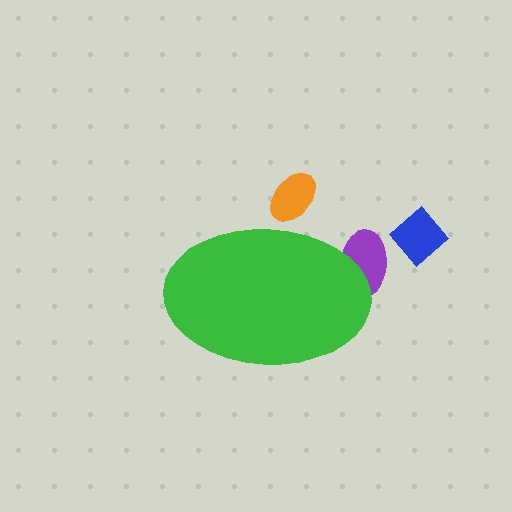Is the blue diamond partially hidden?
No, the blue diamond is fully visible.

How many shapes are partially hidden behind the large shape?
2 shapes are partially hidden.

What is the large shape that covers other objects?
A green ellipse.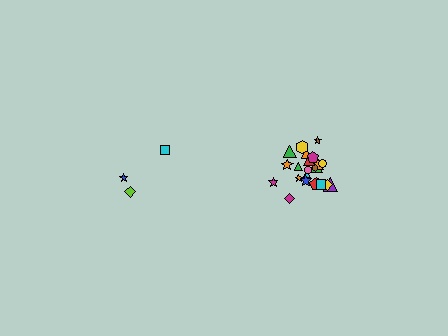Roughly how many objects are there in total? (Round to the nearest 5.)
Roughly 25 objects in total.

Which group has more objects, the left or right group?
The right group.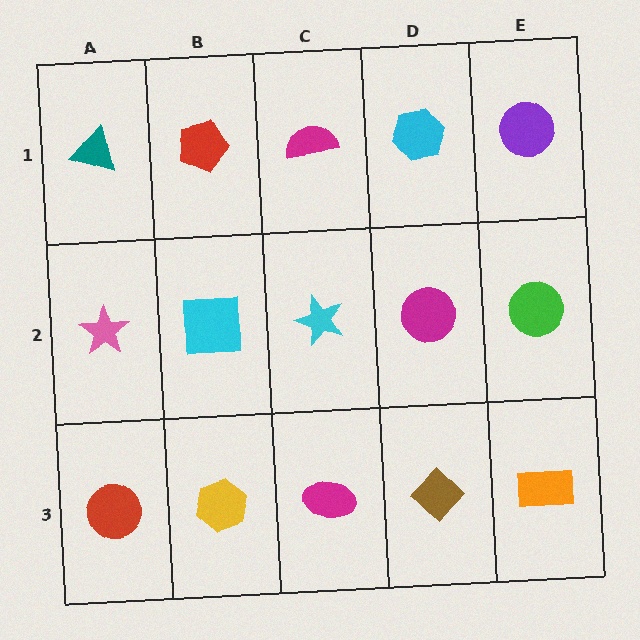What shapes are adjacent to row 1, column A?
A pink star (row 2, column A), a red pentagon (row 1, column B).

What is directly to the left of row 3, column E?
A brown diamond.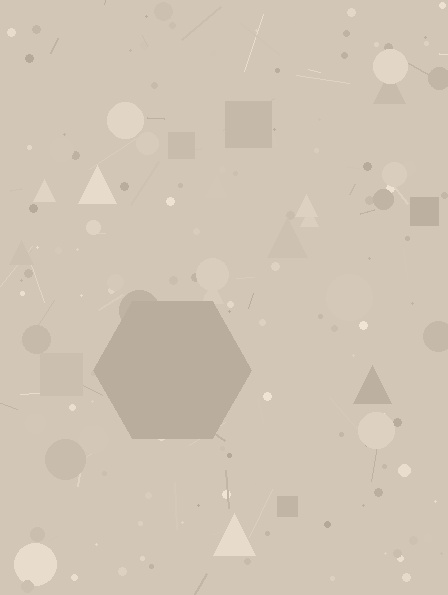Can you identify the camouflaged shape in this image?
The camouflaged shape is a hexagon.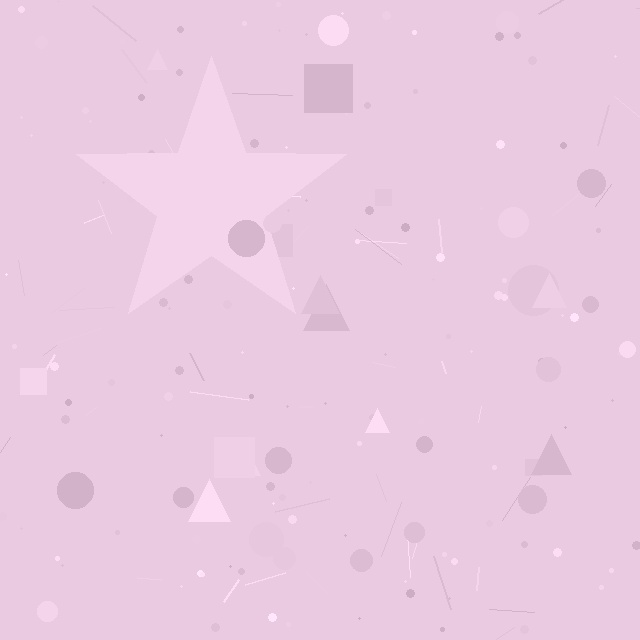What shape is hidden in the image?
A star is hidden in the image.